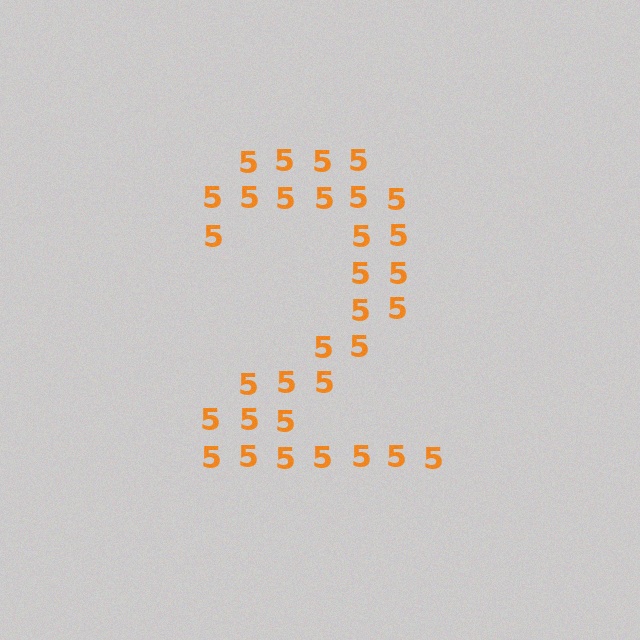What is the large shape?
The large shape is the digit 2.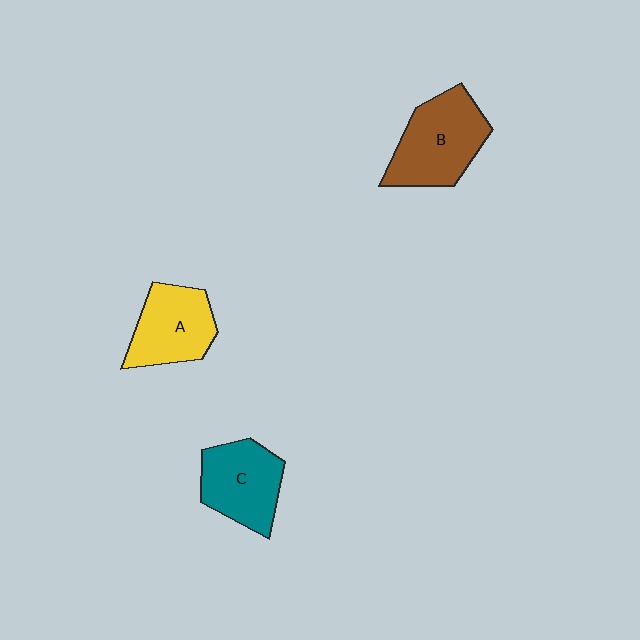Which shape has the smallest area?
Shape A (yellow).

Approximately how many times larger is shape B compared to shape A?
Approximately 1.2 times.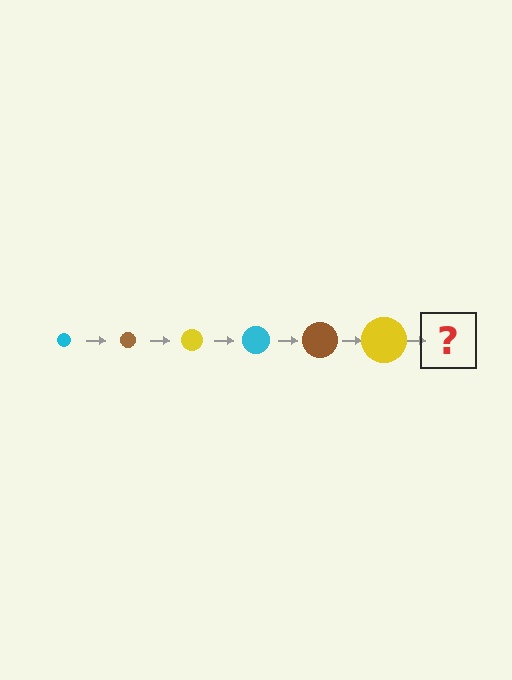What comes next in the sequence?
The next element should be a cyan circle, larger than the previous one.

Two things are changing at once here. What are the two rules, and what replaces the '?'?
The two rules are that the circle grows larger each step and the color cycles through cyan, brown, and yellow. The '?' should be a cyan circle, larger than the previous one.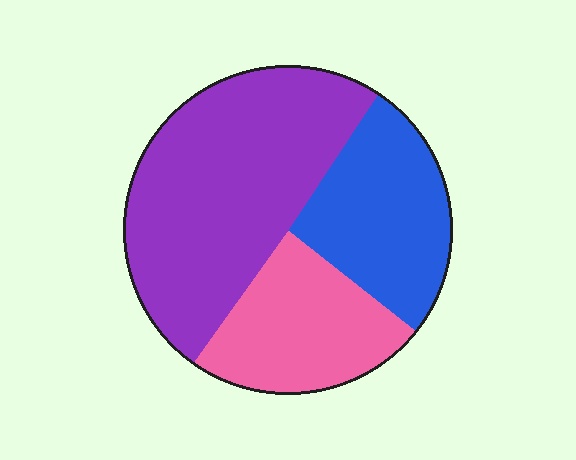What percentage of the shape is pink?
Pink takes up about one quarter (1/4) of the shape.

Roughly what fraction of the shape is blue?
Blue takes up between a sixth and a third of the shape.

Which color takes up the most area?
Purple, at roughly 50%.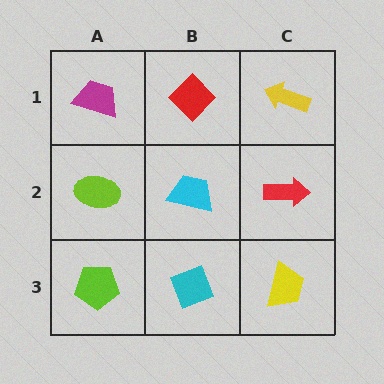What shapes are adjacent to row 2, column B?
A red diamond (row 1, column B), a cyan diamond (row 3, column B), a lime ellipse (row 2, column A), a red arrow (row 2, column C).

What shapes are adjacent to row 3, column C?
A red arrow (row 2, column C), a cyan diamond (row 3, column B).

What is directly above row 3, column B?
A cyan trapezoid.